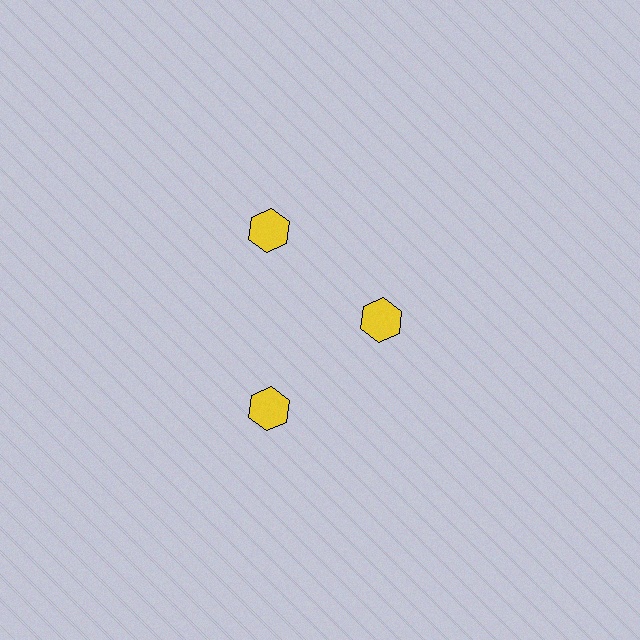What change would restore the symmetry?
The symmetry would be restored by moving it outward, back onto the ring so that all 3 hexagons sit at equal angles and equal distance from the center.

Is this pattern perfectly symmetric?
No. The 3 yellow hexagons are arranged in a ring, but one element near the 3 o'clock position is pulled inward toward the center, breaking the 3-fold rotational symmetry.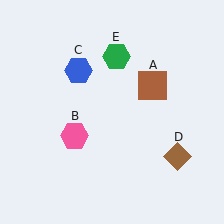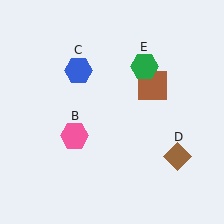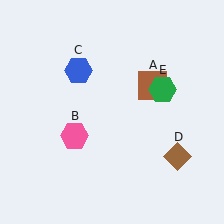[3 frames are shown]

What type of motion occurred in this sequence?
The green hexagon (object E) rotated clockwise around the center of the scene.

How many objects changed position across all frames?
1 object changed position: green hexagon (object E).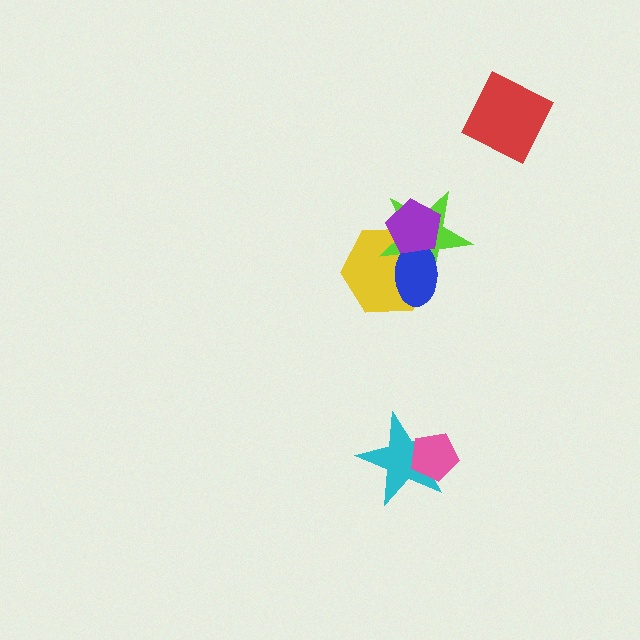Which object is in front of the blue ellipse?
The purple pentagon is in front of the blue ellipse.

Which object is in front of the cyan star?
The pink pentagon is in front of the cyan star.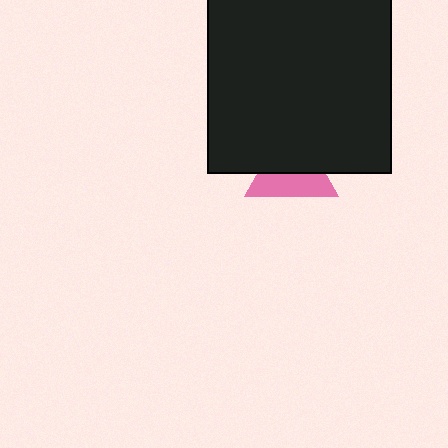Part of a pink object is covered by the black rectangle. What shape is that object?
It is a triangle.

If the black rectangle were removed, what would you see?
You would see the complete pink triangle.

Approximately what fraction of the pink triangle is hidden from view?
Roughly 51% of the pink triangle is hidden behind the black rectangle.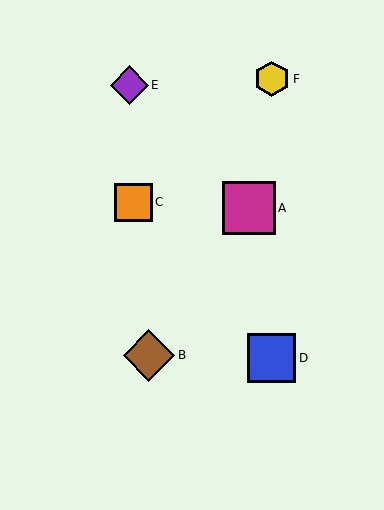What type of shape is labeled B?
Shape B is a brown diamond.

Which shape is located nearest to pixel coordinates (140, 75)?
The purple diamond (labeled E) at (129, 85) is nearest to that location.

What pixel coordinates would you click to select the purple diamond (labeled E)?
Click at (129, 85) to select the purple diamond E.